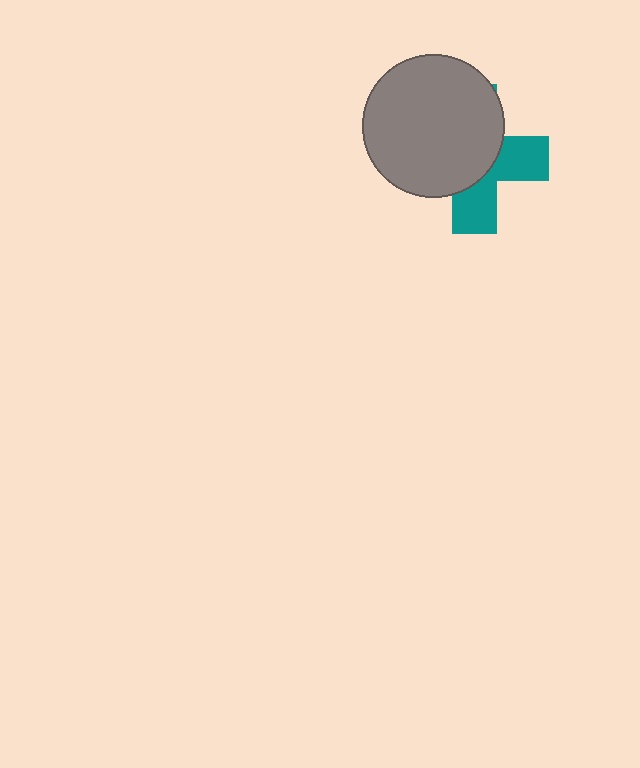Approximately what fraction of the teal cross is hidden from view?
Roughly 60% of the teal cross is hidden behind the gray circle.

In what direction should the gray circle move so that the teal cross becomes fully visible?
The gray circle should move toward the upper-left. That is the shortest direction to clear the overlap and leave the teal cross fully visible.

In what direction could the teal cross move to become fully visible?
The teal cross could move toward the lower-right. That would shift it out from behind the gray circle entirely.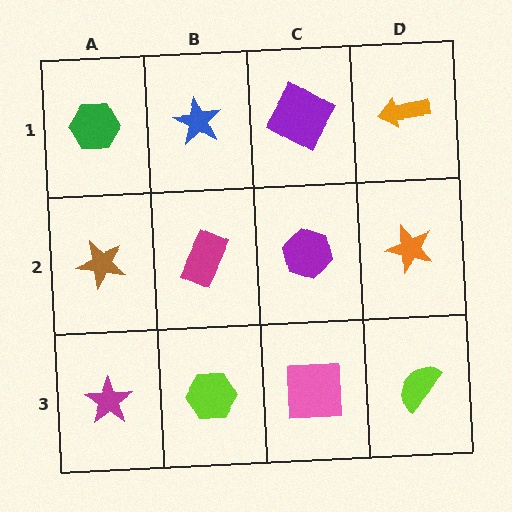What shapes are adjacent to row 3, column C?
A purple hexagon (row 2, column C), a lime hexagon (row 3, column B), a lime semicircle (row 3, column D).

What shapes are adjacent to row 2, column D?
An orange arrow (row 1, column D), a lime semicircle (row 3, column D), a purple hexagon (row 2, column C).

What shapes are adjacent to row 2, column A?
A green hexagon (row 1, column A), a magenta star (row 3, column A), a magenta rectangle (row 2, column B).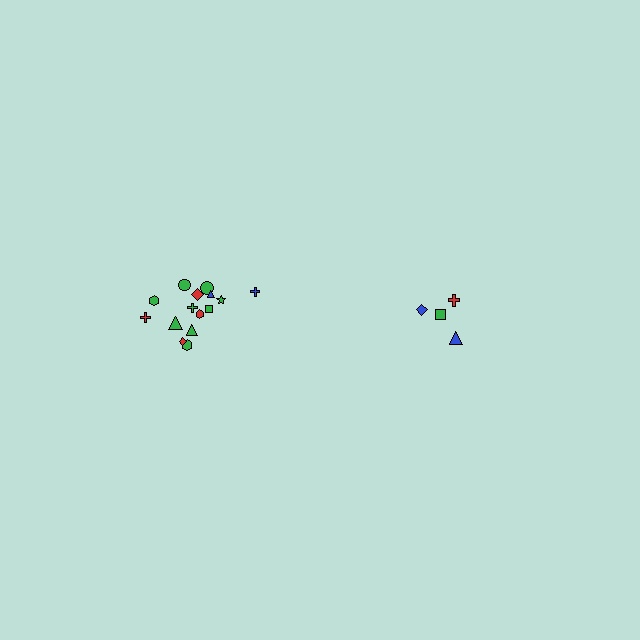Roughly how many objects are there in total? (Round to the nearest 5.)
Roughly 20 objects in total.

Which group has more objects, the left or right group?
The left group.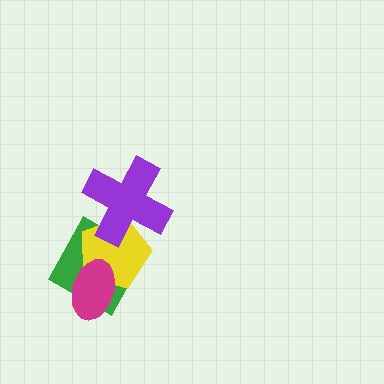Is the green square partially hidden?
Yes, it is partially covered by another shape.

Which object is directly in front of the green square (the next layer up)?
The yellow pentagon is directly in front of the green square.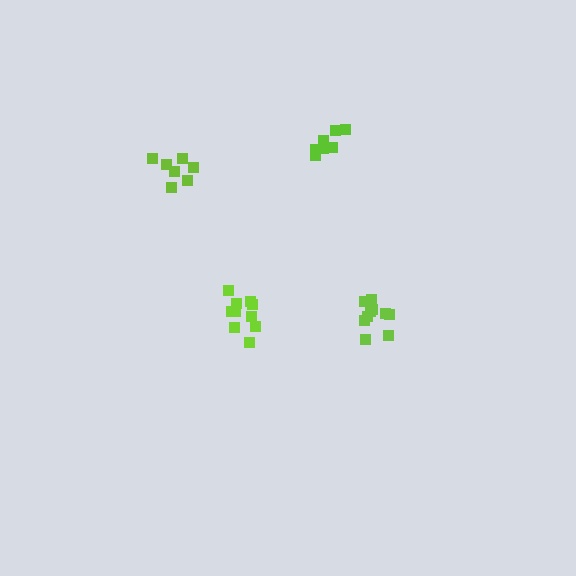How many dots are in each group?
Group 1: 10 dots, Group 2: 7 dots, Group 3: 7 dots, Group 4: 10 dots (34 total).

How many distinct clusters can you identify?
There are 4 distinct clusters.